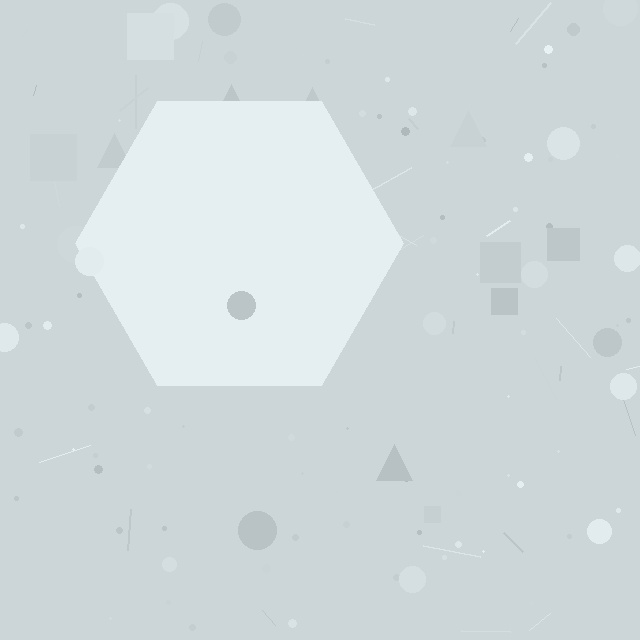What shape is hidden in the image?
A hexagon is hidden in the image.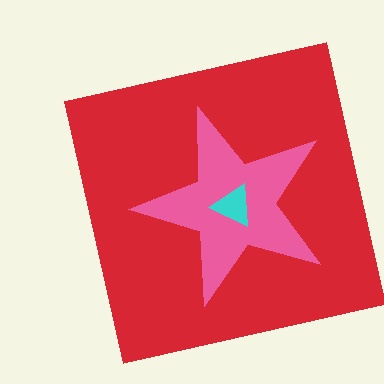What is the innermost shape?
The cyan triangle.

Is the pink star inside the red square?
Yes.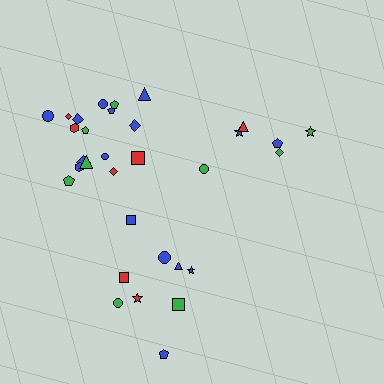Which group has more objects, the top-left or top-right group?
The top-left group.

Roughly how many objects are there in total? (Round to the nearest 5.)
Roughly 30 objects in total.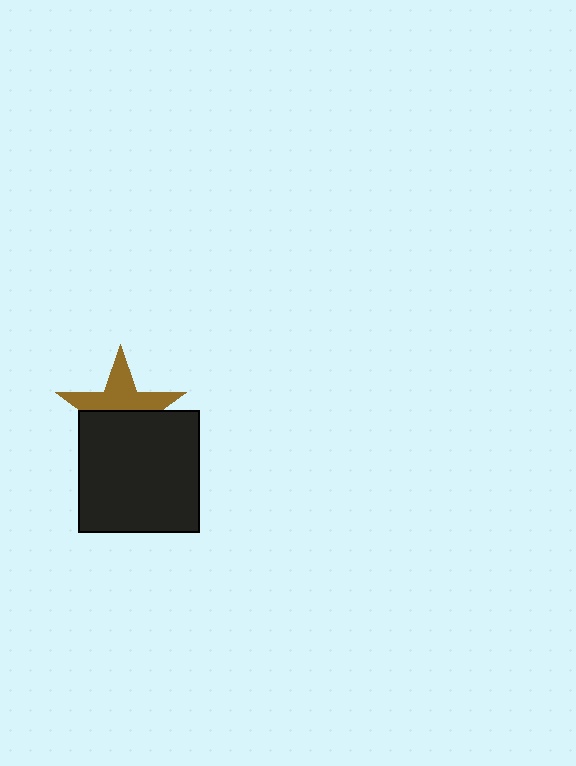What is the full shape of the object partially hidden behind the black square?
The partially hidden object is a brown star.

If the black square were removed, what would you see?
You would see the complete brown star.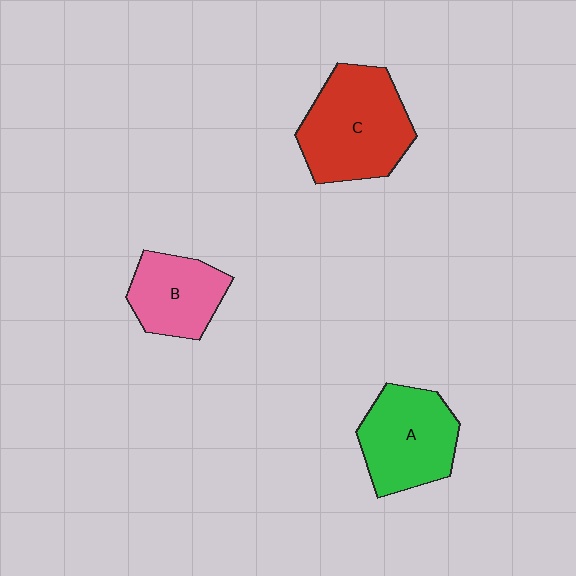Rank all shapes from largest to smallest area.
From largest to smallest: C (red), A (green), B (pink).